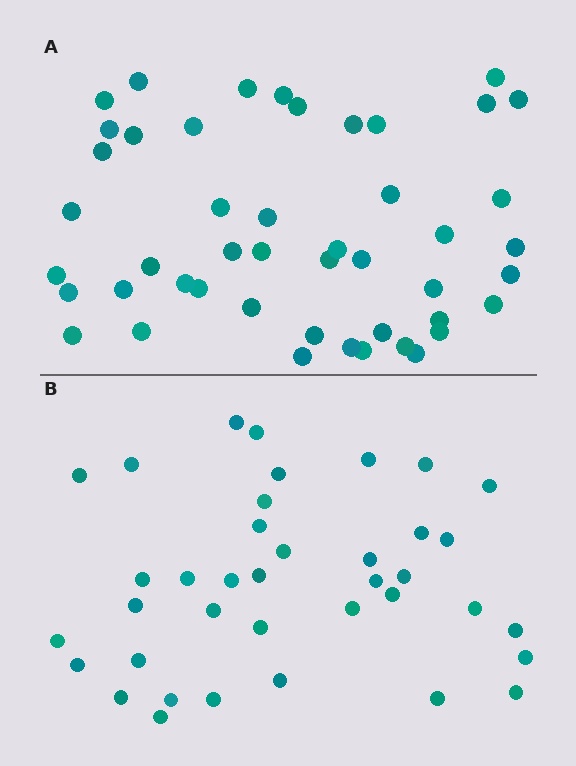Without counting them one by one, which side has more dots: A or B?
Region A (the top region) has more dots.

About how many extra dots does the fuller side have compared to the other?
Region A has roughly 8 or so more dots than region B.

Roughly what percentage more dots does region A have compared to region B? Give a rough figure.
About 25% more.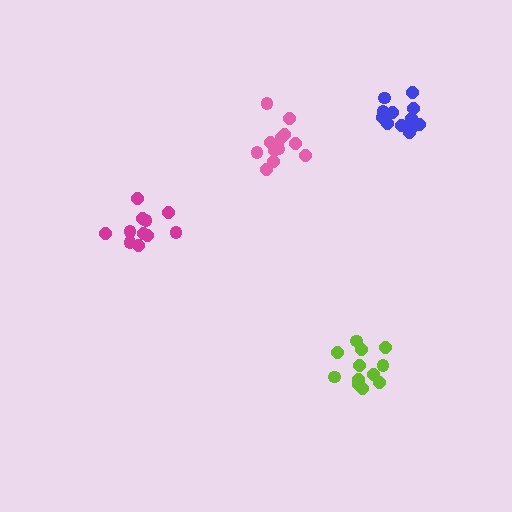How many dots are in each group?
Group 1: 14 dots, Group 2: 12 dots, Group 3: 12 dots, Group 4: 11 dots (49 total).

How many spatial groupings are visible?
There are 4 spatial groupings.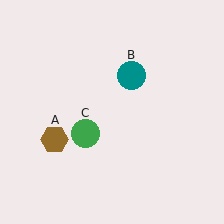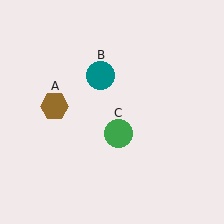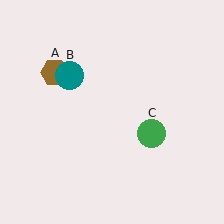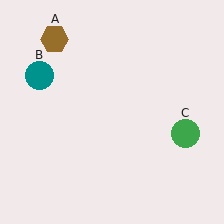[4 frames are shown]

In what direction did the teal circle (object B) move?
The teal circle (object B) moved left.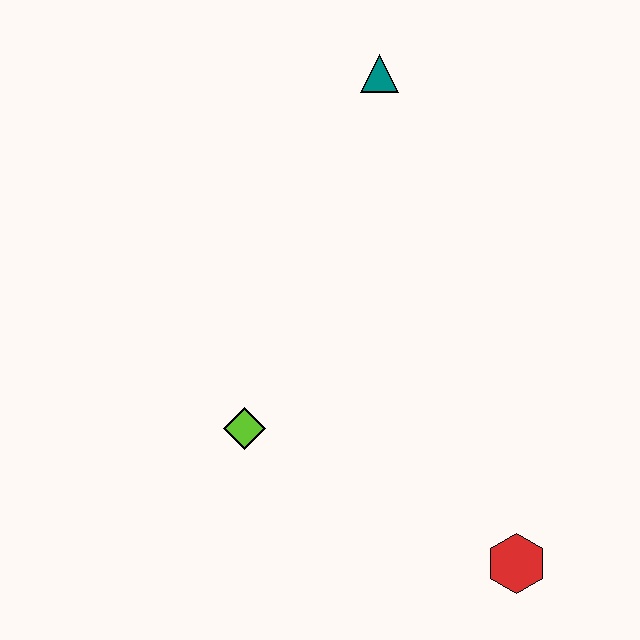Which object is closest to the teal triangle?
The lime diamond is closest to the teal triangle.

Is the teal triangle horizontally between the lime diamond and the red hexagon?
Yes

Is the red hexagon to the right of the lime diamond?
Yes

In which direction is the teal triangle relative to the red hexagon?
The teal triangle is above the red hexagon.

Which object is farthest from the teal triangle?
The red hexagon is farthest from the teal triangle.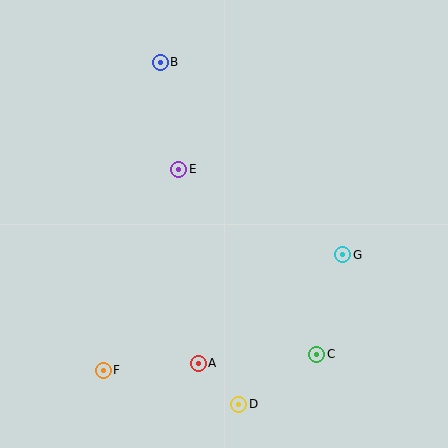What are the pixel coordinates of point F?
Point F is at (103, 370).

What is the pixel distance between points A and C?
The distance between A and C is 119 pixels.